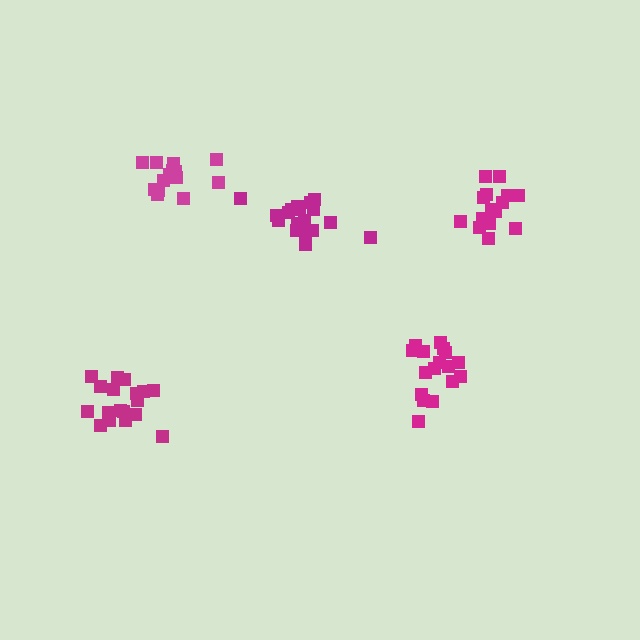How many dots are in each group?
Group 1: 19 dots, Group 2: 15 dots, Group 3: 17 dots, Group 4: 18 dots, Group 5: 15 dots (84 total).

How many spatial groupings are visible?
There are 5 spatial groupings.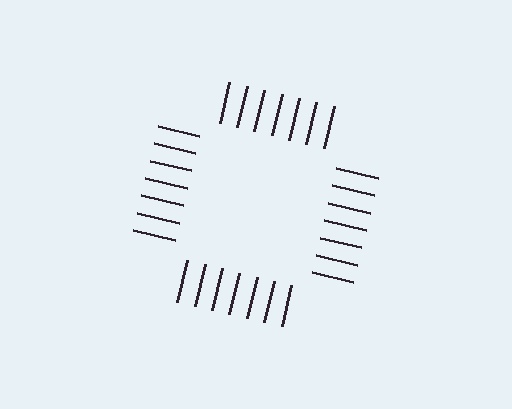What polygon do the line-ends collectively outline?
An illusory square — the line segments terminate on its edges but no continuous stroke is drawn.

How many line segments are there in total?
28 — 7 along each of the 4 edges.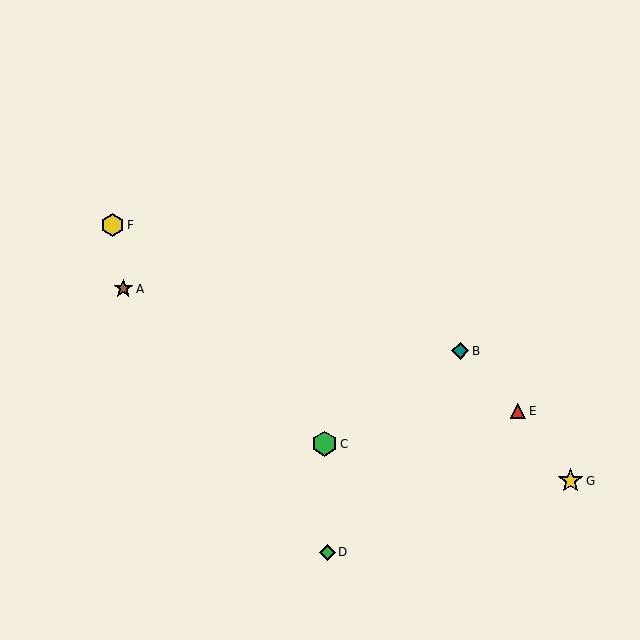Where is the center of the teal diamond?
The center of the teal diamond is at (460, 351).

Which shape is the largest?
The green hexagon (labeled C) is the largest.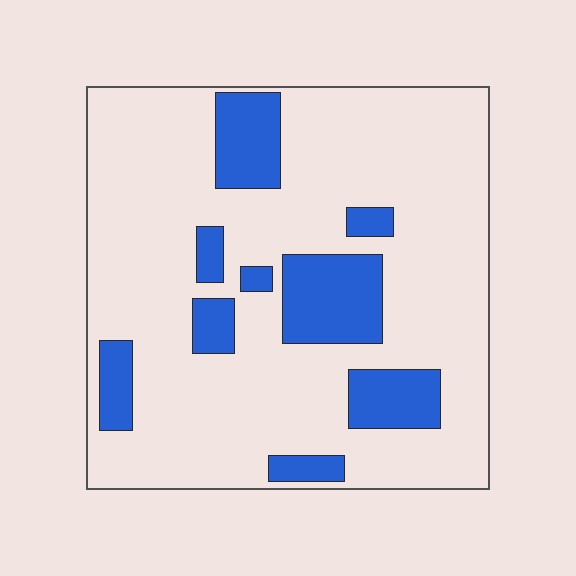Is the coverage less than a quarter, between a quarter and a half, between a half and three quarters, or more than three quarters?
Less than a quarter.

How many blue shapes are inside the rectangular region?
9.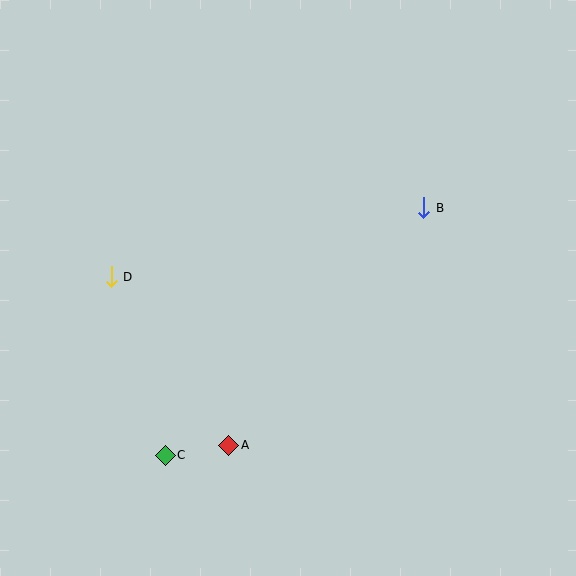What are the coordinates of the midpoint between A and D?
The midpoint between A and D is at (170, 361).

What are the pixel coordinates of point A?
Point A is at (229, 446).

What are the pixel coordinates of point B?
Point B is at (424, 208).